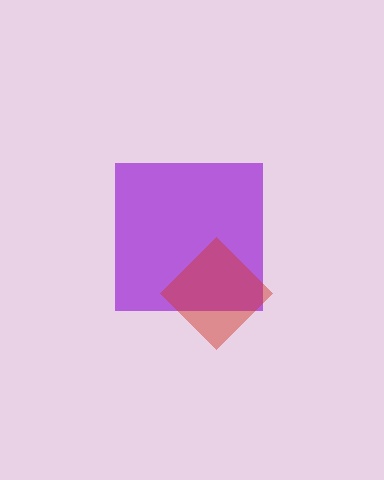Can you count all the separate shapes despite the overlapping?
Yes, there are 2 separate shapes.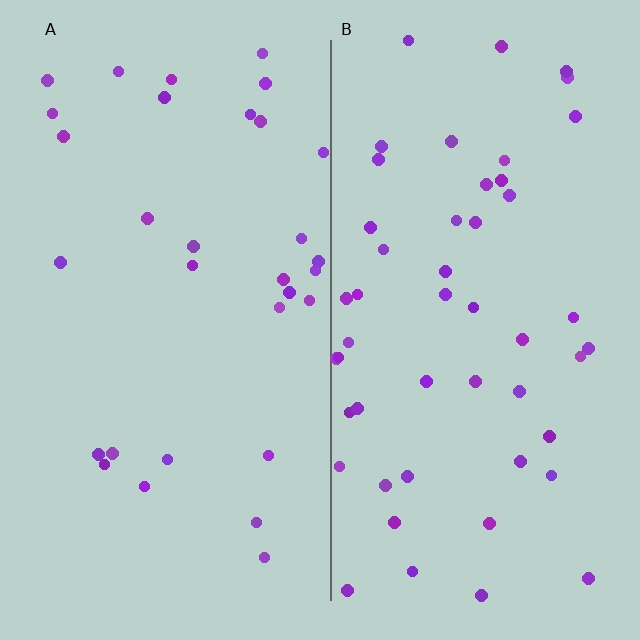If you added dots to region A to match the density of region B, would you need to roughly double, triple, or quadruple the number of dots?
Approximately double.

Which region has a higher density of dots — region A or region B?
B (the right).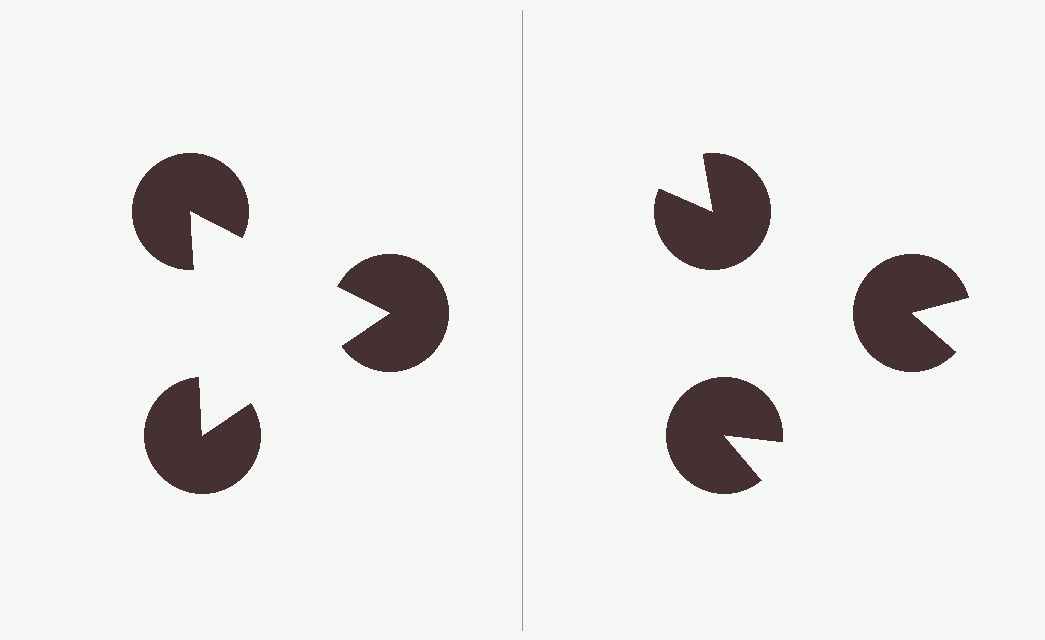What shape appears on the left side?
An illusory triangle.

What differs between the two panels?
The pac-man discs are positioned identically on both sides; only the wedge orientations differ. On the left they align to a triangle; on the right they are misaligned.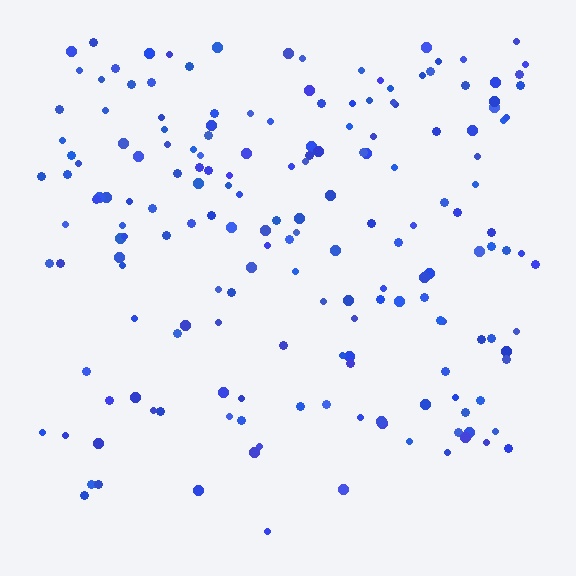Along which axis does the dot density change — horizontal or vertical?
Vertical.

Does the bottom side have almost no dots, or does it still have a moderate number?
Still a moderate number, just noticeably fewer than the top.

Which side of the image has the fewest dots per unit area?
The bottom.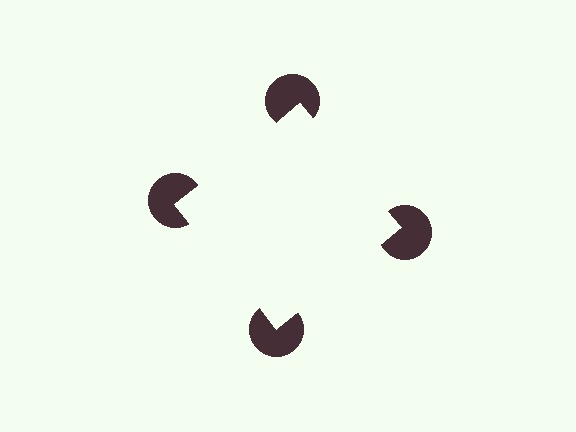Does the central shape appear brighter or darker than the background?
It typically appears slightly brighter than the background, even though no actual brightness change is drawn.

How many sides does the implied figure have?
4 sides.